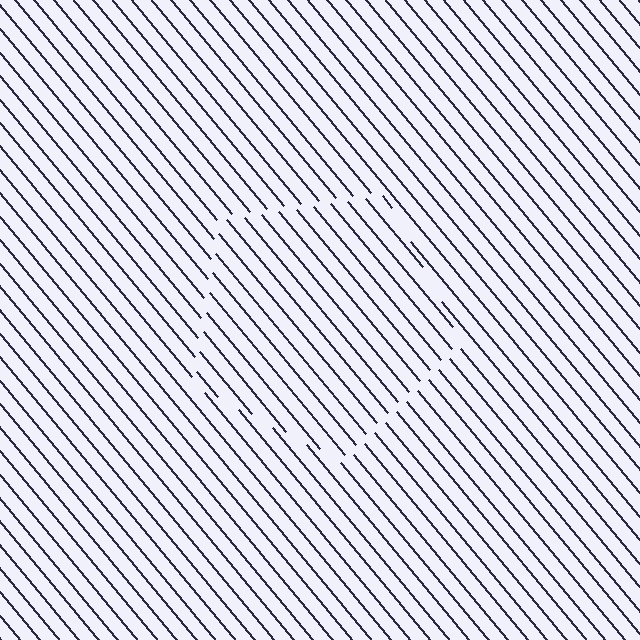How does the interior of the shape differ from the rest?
The interior of the shape contains the same grating, shifted by half a period — the contour is defined by the phase discontinuity where line-ends from the inner and outer gratings abut.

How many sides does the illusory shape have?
5 sides — the line-ends trace a pentagon.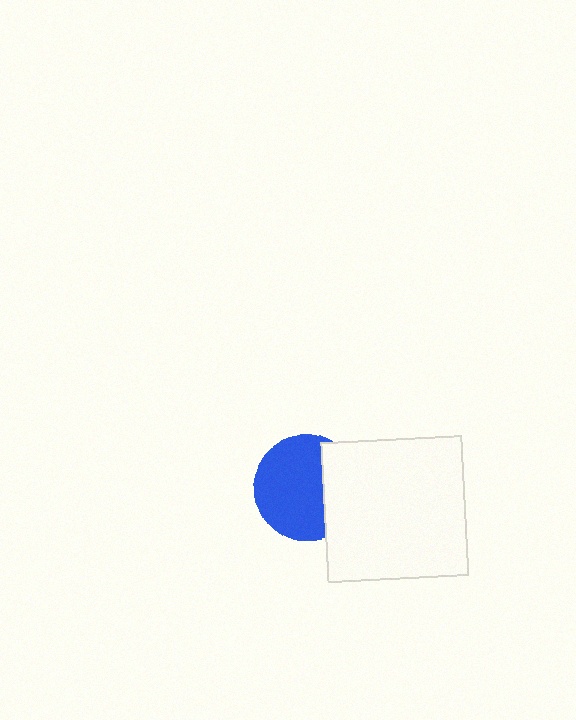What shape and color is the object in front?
The object in front is a white square.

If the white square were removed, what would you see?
You would see the complete blue circle.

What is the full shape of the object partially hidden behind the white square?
The partially hidden object is a blue circle.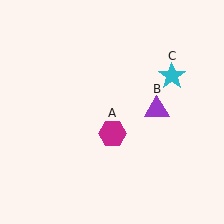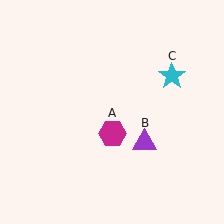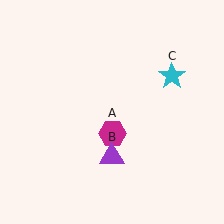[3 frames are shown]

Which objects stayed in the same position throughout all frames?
Magenta hexagon (object A) and cyan star (object C) remained stationary.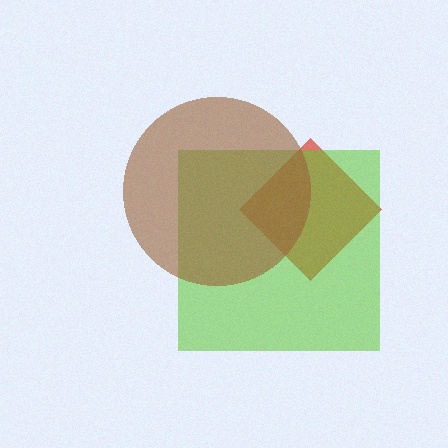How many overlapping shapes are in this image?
There are 3 overlapping shapes in the image.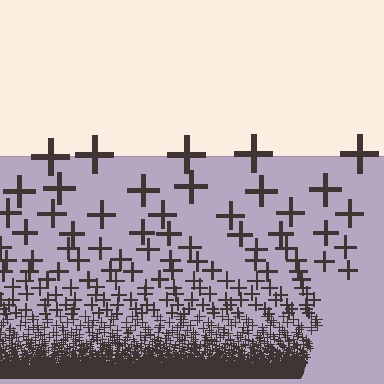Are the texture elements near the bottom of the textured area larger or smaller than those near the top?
Smaller. The gradient is inverted — elements near the bottom are smaller and denser.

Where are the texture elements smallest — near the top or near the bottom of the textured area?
Near the bottom.